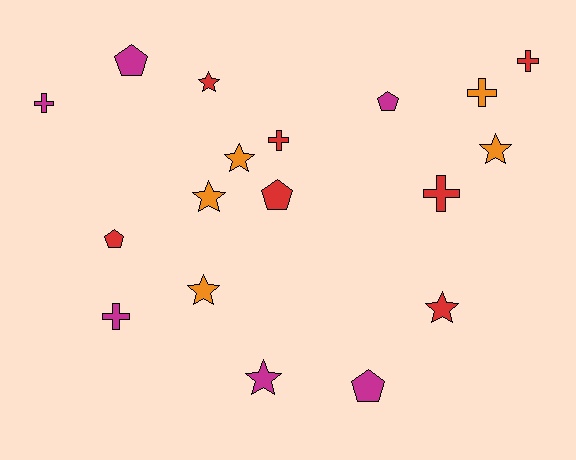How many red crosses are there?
There are 3 red crosses.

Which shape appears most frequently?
Star, with 7 objects.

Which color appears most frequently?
Red, with 7 objects.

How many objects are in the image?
There are 18 objects.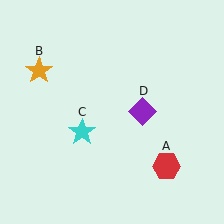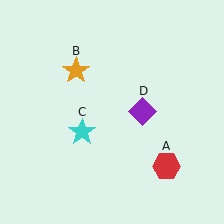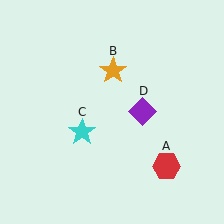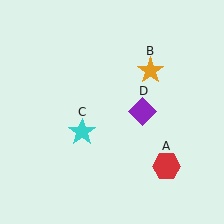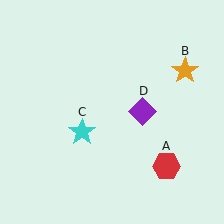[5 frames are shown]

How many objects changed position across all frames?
1 object changed position: orange star (object B).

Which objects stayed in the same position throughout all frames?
Red hexagon (object A) and cyan star (object C) and purple diamond (object D) remained stationary.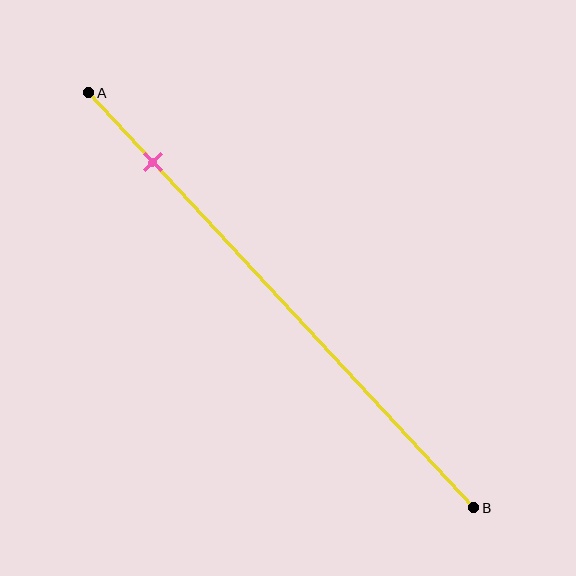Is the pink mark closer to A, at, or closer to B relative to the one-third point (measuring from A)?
The pink mark is closer to point A than the one-third point of segment AB.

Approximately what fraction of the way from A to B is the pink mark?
The pink mark is approximately 15% of the way from A to B.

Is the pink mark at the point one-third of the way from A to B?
No, the mark is at about 15% from A, not at the 33% one-third point.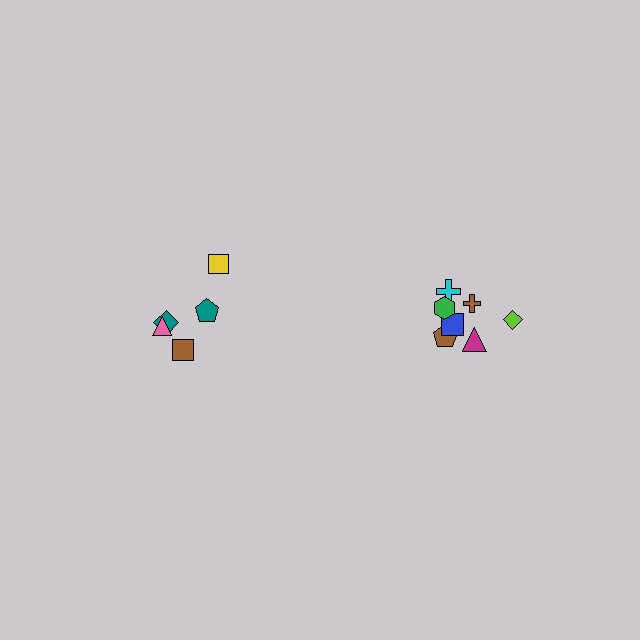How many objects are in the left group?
There are 5 objects.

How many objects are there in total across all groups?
There are 12 objects.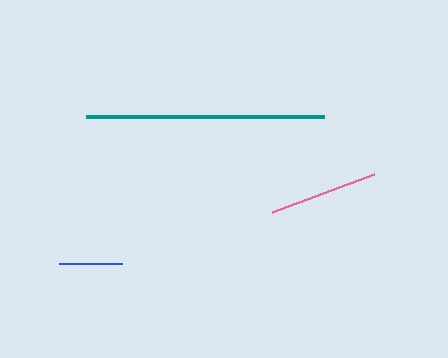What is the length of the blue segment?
The blue segment is approximately 63 pixels long.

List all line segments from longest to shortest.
From longest to shortest: teal, pink, blue.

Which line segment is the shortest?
The blue line is the shortest at approximately 63 pixels.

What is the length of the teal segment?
The teal segment is approximately 238 pixels long.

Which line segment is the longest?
The teal line is the longest at approximately 238 pixels.